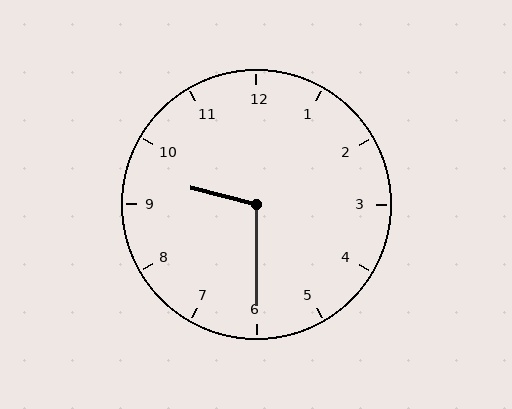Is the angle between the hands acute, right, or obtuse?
It is obtuse.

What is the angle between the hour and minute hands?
Approximately 105 degrees.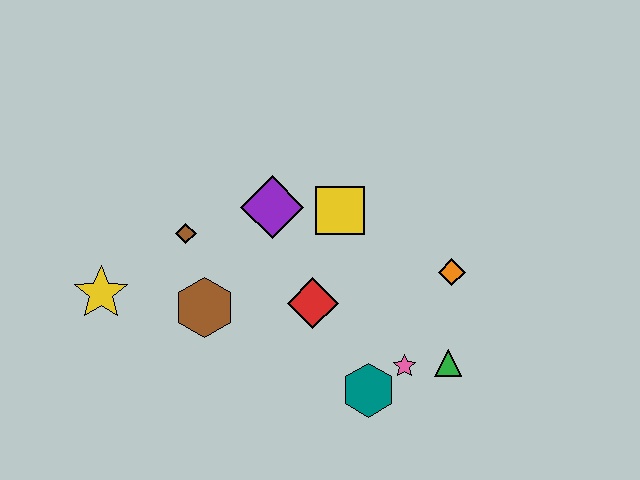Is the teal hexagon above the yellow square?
No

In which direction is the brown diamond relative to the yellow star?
The brown diamond is to the right of the yellow star.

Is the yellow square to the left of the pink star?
Yes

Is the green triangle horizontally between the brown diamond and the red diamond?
No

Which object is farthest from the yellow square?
The yellow star is farthest from the yellow square.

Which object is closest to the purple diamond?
The yellow square is closest to the purple diamond.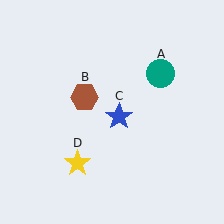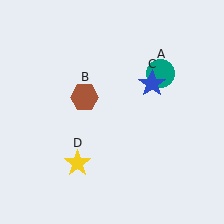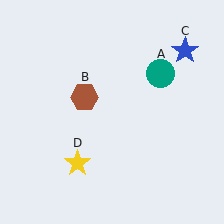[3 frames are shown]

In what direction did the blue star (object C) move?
The blue star (object C) moved up and to the right.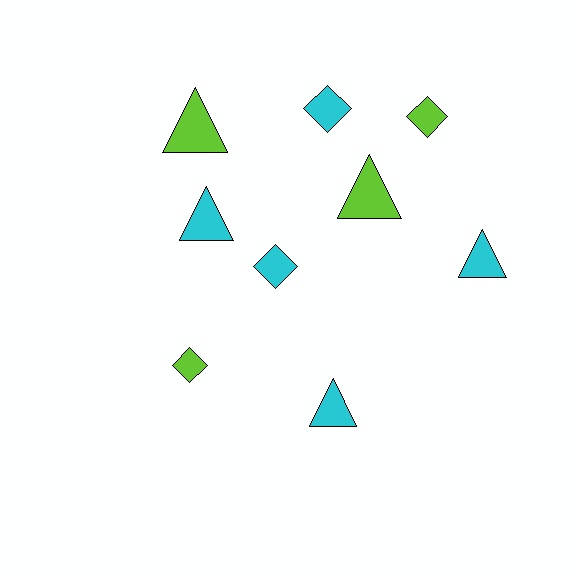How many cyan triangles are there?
There are 3 cyan triangles.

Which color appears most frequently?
Cyan, with 5 objects.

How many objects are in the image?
There are 9 objects.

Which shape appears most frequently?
Triangle, with 5 objects.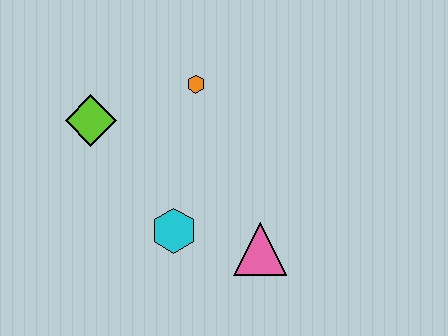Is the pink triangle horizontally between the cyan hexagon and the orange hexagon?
No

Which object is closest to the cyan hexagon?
The pink triangle is closest to the cyan hexagon.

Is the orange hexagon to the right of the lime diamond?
Yes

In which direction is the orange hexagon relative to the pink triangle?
The orange hexagon is above the pink triangle.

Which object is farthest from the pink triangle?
The lime diamond is farthest from the pink triangle.